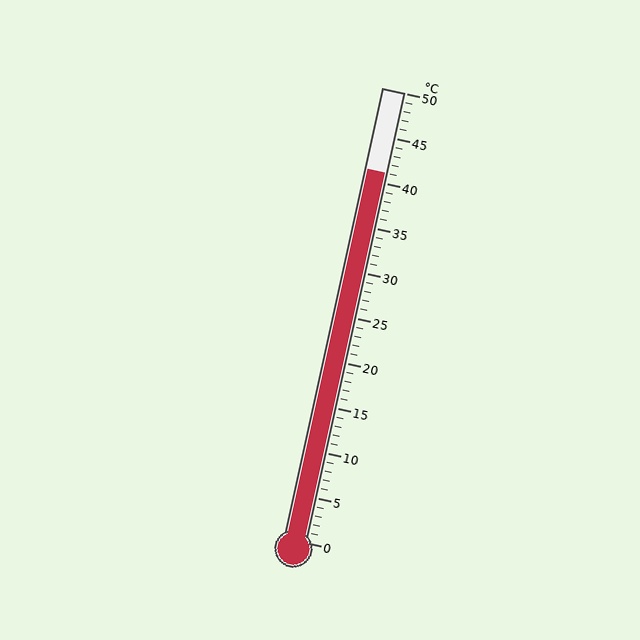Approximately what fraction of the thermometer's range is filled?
The thermometer is filled to approximately 80% of its range.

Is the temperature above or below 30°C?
The temperature is above 30°C.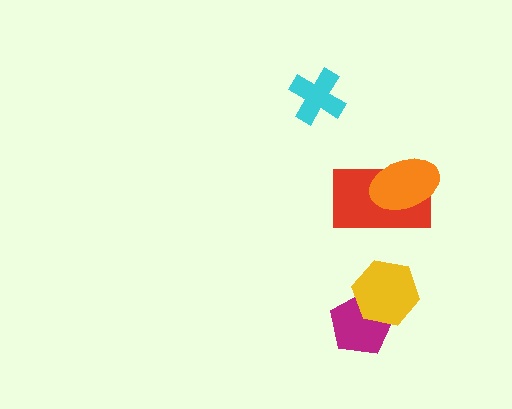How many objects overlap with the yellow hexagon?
1 object overlaps with the yellow hexagon.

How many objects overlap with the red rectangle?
1 object overlaps with the red rectangle.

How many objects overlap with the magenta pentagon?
1 object overlaps with the magenta pentagon.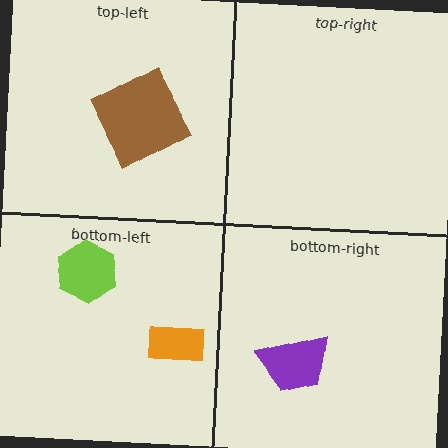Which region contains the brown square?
The top-left region.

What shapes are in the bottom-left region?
The orange rectangle, the lime hexagon.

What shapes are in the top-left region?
The brown square.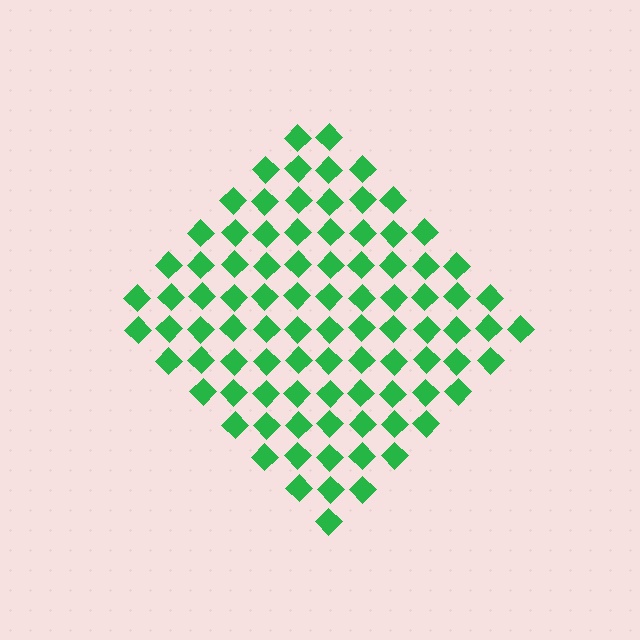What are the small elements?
The small elements are diamonds.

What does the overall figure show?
The overall figure shows a diamond.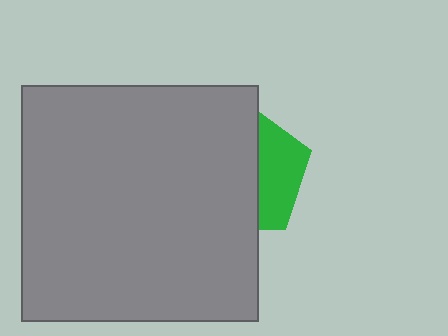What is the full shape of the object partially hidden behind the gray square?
The partially hidden object is a green pentagon.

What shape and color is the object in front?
The object in front is a gray square.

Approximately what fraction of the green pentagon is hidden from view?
Roughly 66% of the green pentagon is hidden behind the gray square.